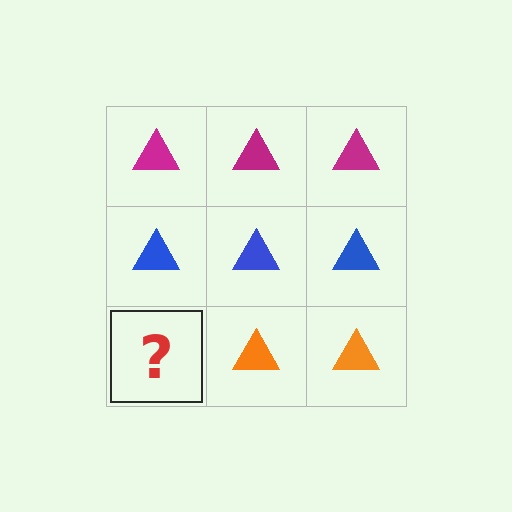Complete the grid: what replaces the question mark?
The question mark should be replaced with an orange triangle.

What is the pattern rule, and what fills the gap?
The rule is that each row has a consistent color. The gap should be filled with an orange triangle.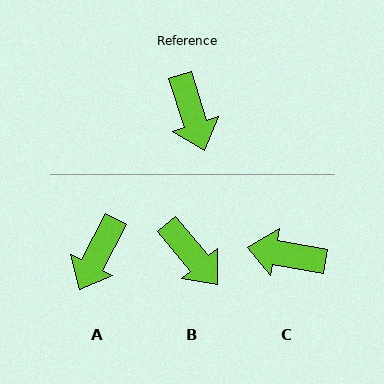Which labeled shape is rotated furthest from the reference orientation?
C, about 118 degrees away.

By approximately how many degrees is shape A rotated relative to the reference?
Approximately 45 degrees clockwise.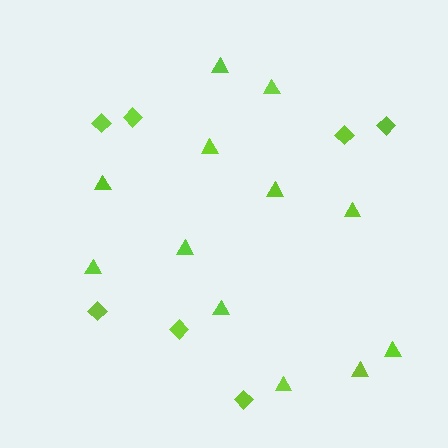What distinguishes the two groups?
There are 2 groups: one group of triangles (12) and one group of diamonds (7).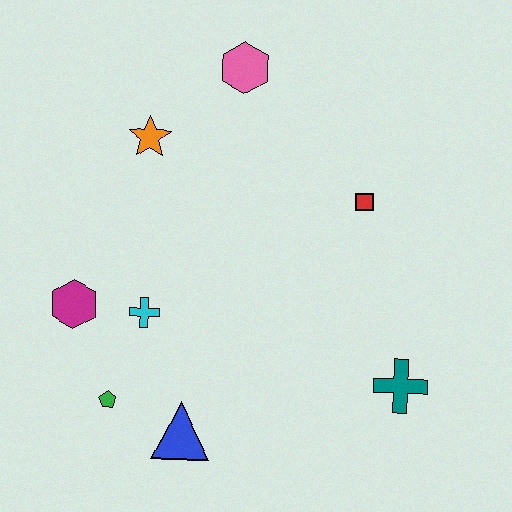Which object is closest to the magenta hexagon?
The cyan cross is closest to the magenta hexagon.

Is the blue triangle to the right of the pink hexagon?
No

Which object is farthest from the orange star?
The teal cross is farthest from the orange star.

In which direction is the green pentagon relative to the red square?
The green pentagon is to the left of the red square.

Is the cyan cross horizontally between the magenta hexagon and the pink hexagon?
Yes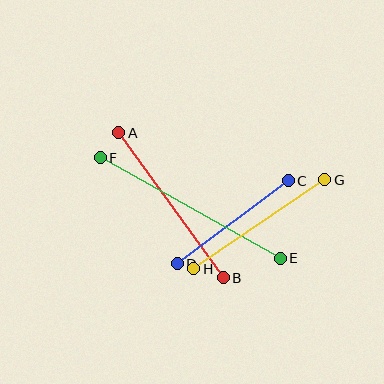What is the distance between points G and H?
The distance is approximately 158 pixels.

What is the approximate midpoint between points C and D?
The midpoint is at approximately (233, 222) pixels.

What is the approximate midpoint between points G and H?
The midpoint is at approximately (259, 224) pixels.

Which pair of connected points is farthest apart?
Points E and F are farthest apart.